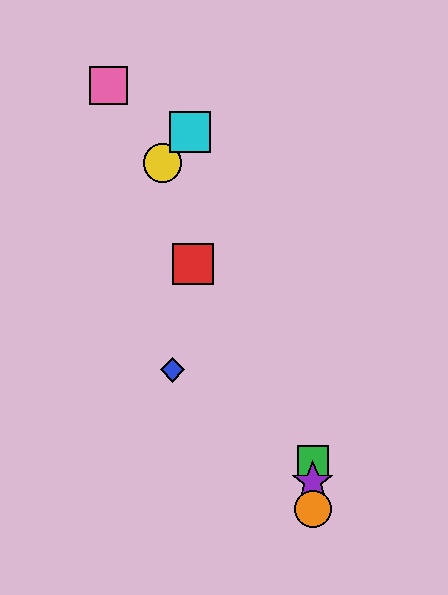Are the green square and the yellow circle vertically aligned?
No, the green square is at x≈313 and the yellow circle is at x≈163.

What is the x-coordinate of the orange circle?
The orange circle is at x≈313.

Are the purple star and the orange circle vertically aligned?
Yes, both are at x≈313.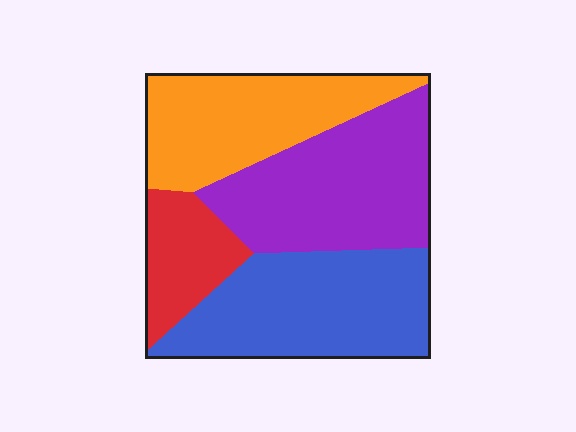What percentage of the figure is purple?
Purple takes up between a sixth and a third of the figure.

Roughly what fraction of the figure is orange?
Orange takes up about one quarter (1/4) of the figure.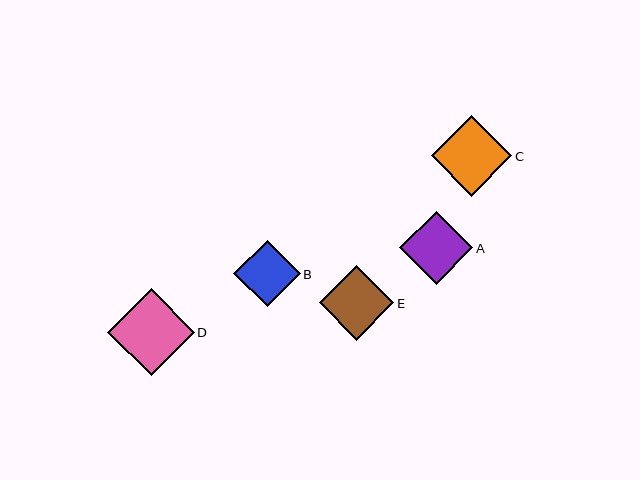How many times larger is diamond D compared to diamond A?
Diamond D is approximately 1.2 times the size of diamond A.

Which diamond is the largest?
Diamond D is the largest with a size of approximately 87 pixels.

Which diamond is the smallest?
Diamond B is the smallest with a size of approximately 67 pixels.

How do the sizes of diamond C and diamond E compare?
Diamond C and diamond E are approximately the same size.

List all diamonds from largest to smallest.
From largest to smallest: D, C, E, A, B.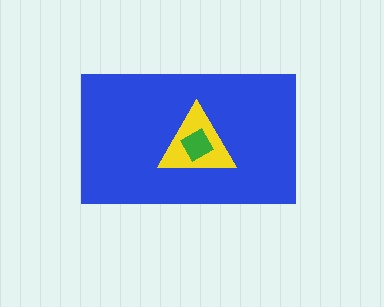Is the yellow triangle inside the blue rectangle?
Yes.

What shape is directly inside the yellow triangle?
The green square.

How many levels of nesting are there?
3.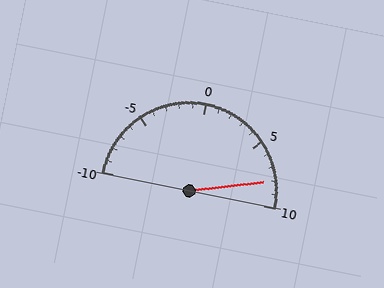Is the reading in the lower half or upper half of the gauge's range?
The reading is in the upper half of the range (-10 to 10).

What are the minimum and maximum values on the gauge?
The gauge ranges from -10 to 10.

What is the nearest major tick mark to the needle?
The nearest major tick mark is 10.